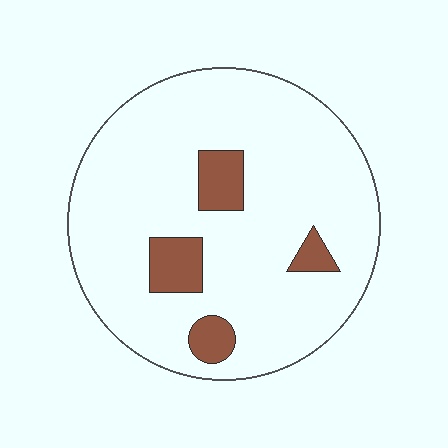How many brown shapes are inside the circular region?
4.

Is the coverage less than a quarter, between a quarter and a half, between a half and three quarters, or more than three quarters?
Less than a quarter.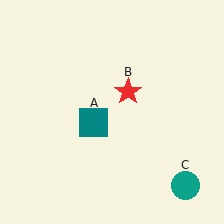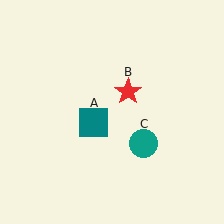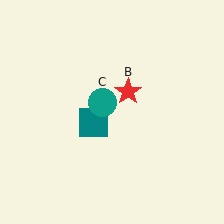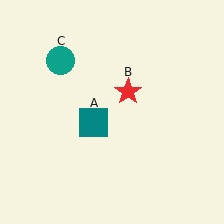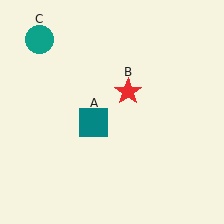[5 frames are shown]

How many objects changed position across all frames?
1 object changed position: teal circle (object C).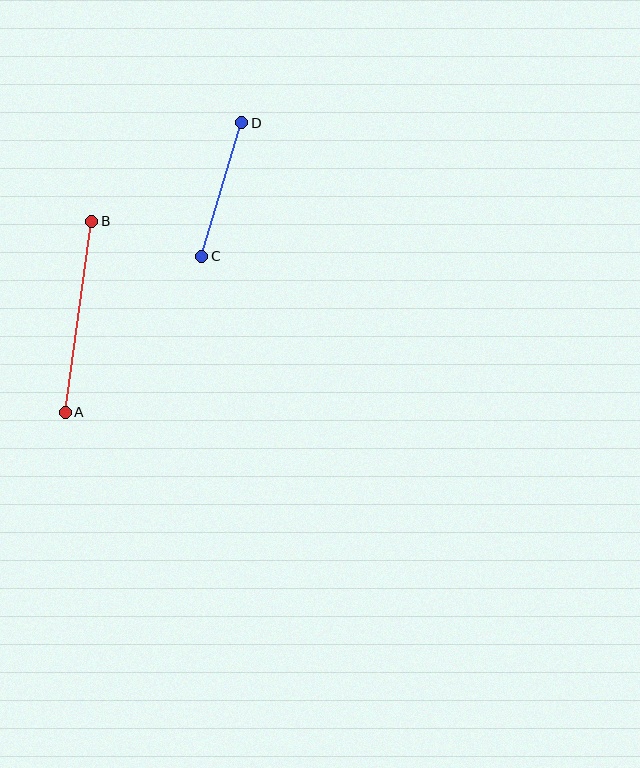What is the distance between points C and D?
The distance is approximately 139 pixels.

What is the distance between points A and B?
The distance is approximately 193 pixels.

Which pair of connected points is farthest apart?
Points A and B are farthest apart.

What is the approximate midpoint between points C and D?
The midpoint is at approximately (222, 190) pixels.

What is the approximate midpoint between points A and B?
The midpoint is at approximately (78, 317) pixels.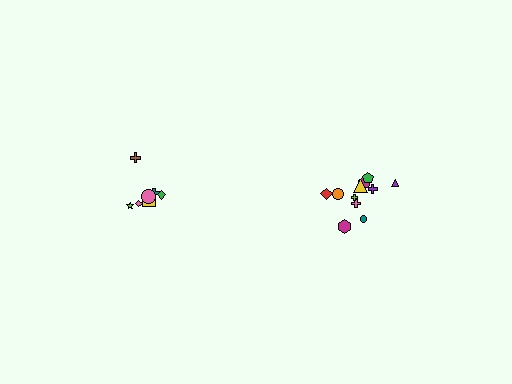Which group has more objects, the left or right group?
The right group.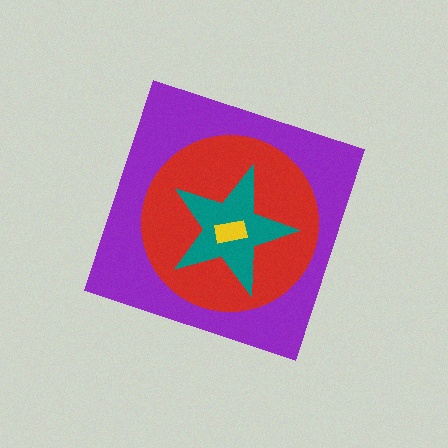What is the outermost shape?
The purple diamond.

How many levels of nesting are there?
4.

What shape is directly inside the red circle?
The teal star.